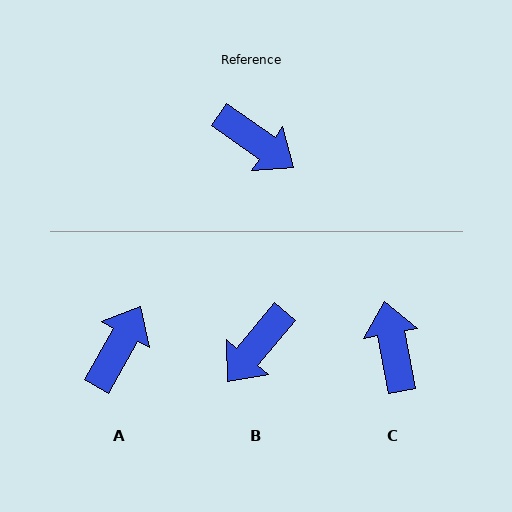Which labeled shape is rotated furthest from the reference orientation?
C, about 136 degrees away.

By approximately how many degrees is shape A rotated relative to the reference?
Approximately 96 degrees counter-clockwise.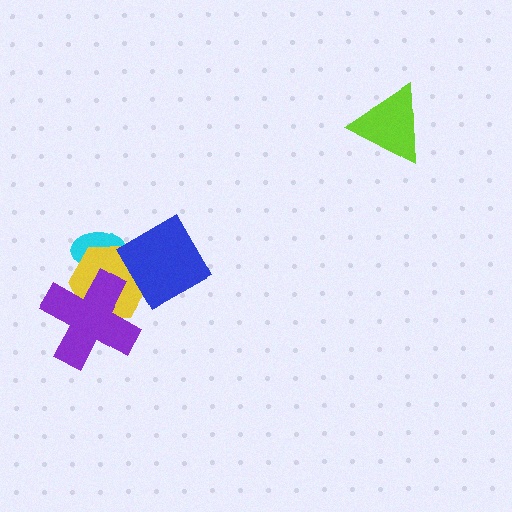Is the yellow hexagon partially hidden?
Yes, it is partially covered by another shape.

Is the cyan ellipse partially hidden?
Yes, it is partially covered by another shape.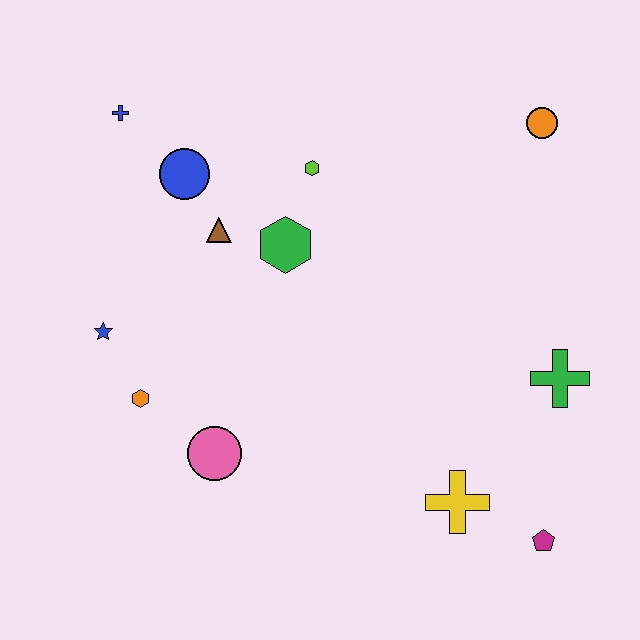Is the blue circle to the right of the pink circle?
No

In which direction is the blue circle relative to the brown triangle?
The blue circle is above the brown triangle.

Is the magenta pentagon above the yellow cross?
No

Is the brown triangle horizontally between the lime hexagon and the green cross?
No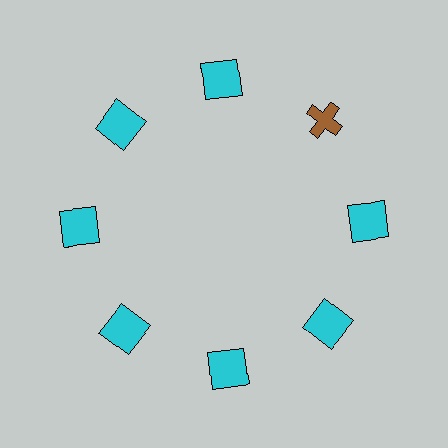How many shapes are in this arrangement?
There are 8 shapes arranged in a ring pattern.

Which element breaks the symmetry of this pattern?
The brown cross at roughly the 2 o'clock position breaks the symmetry. All other shapes are cyan squares.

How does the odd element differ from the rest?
It differs in both color (brown instead of cyan) and shape (cross instead of square).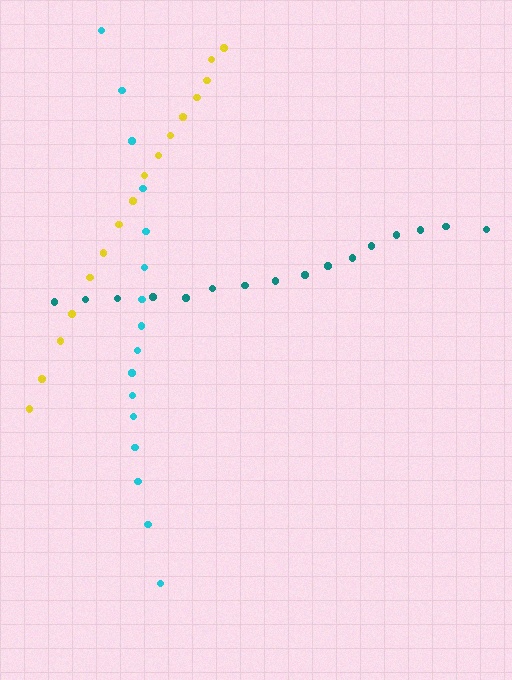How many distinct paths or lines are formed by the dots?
There are 3 distinct paths.